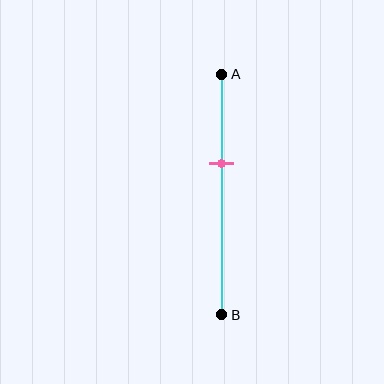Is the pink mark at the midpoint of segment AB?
No, the mark is at about 35% from A, not at the 50% midpoint.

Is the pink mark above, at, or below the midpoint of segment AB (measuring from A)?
The pink mark is above the midpoint of segment AB.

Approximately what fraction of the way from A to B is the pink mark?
The pink mark is approximately 35% of the way from A to B.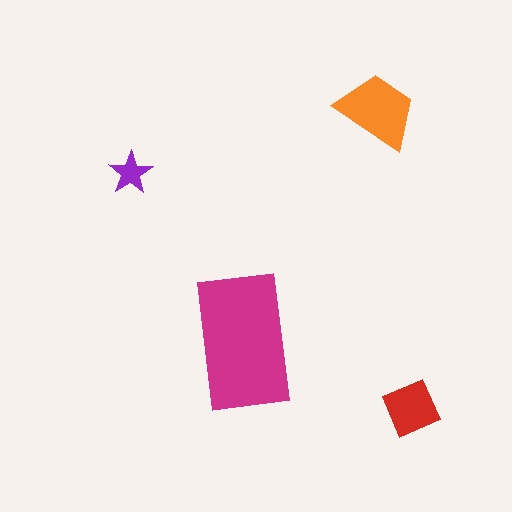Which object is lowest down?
The red square is bottommost.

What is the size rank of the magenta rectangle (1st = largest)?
1st.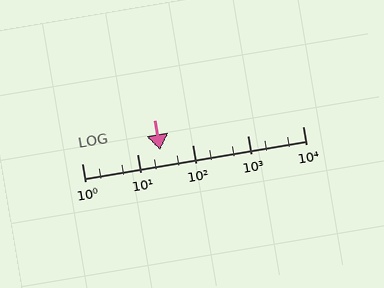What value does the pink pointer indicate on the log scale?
The pointer indicates approximately 26.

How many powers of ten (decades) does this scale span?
The scale spans 4 decades, from 1 to 10000.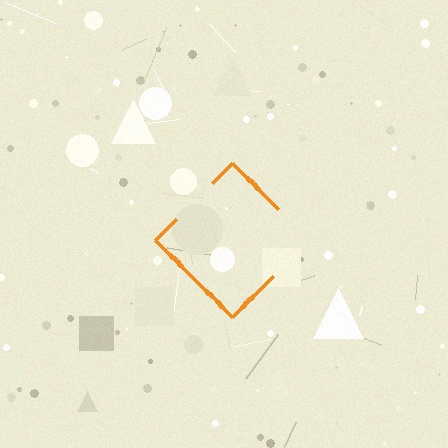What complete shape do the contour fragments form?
The contour fragments form a diamond.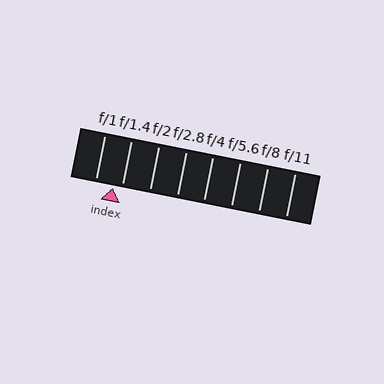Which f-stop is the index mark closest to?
The index mark is closest to f/1.4.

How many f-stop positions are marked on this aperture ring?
There are 8 f-stop positions marked.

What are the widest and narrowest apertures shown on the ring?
The widest aperture shown is f/1 and the narrowest is f/11.